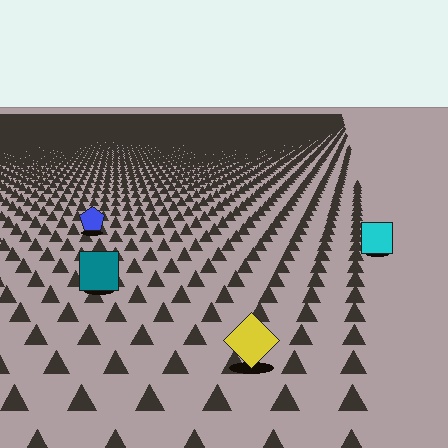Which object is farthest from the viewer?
The blue pentagon is farthest from the viewer. It appears smaller and the ground texture around it is denser.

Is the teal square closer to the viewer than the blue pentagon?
Yes. The teal square is closer — you can tell from the texture gradient: the ground texture is coarser near it.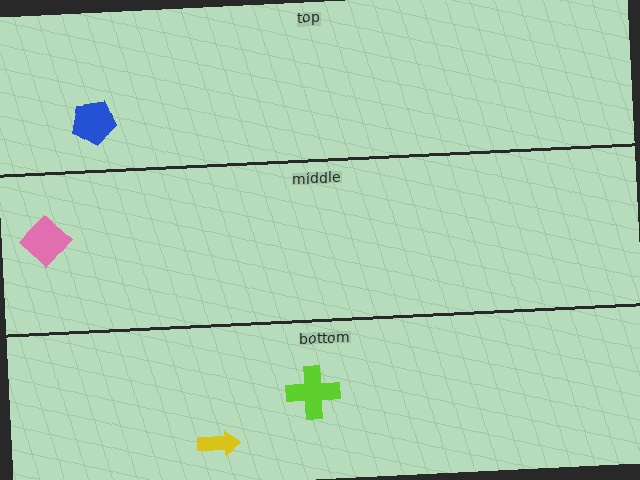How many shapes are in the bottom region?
2.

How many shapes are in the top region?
1.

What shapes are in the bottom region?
The lime cross, the yellow arrow.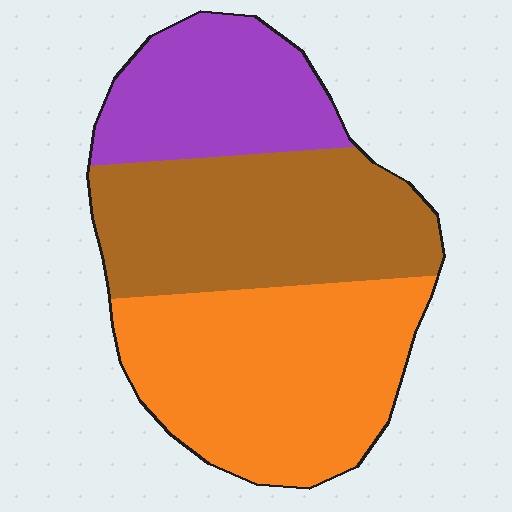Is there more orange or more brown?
Orange.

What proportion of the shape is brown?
Brown covers about 35% of the shape.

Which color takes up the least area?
Purple, at roughly 25%.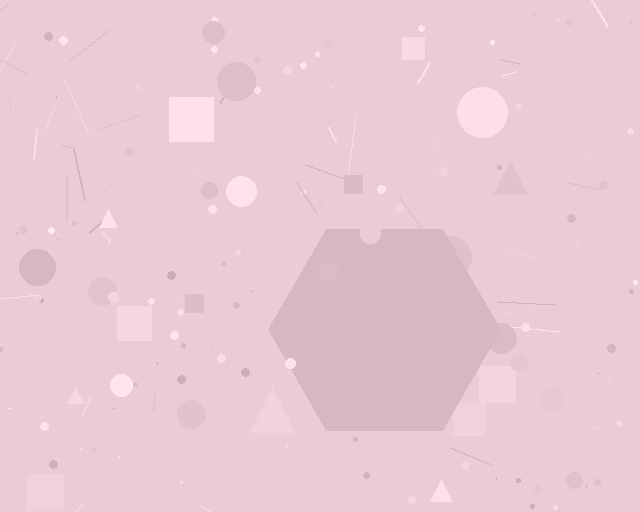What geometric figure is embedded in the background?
A hexagon is embedded in the background.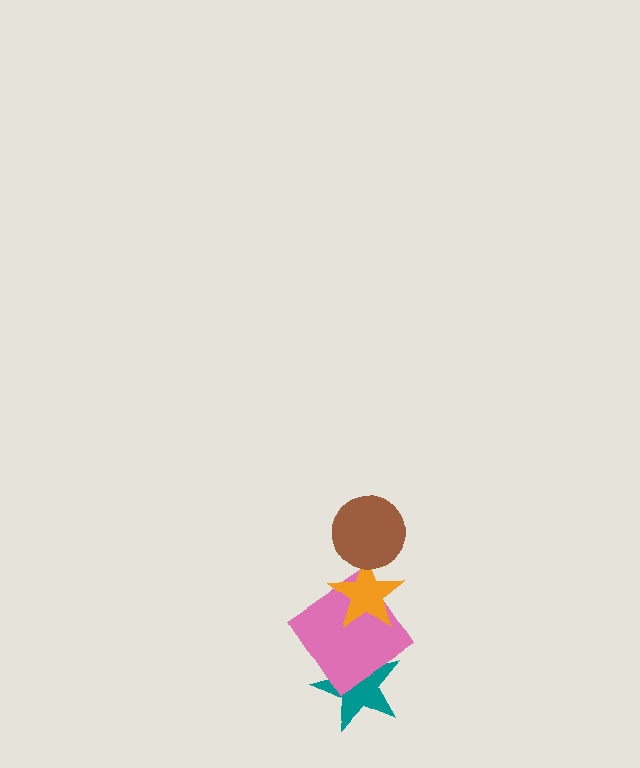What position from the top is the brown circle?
The brown circle is 1st from the top.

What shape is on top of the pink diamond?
The orange star is on top of the pink diamond.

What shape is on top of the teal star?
The pink diamond is on top of the teal star.